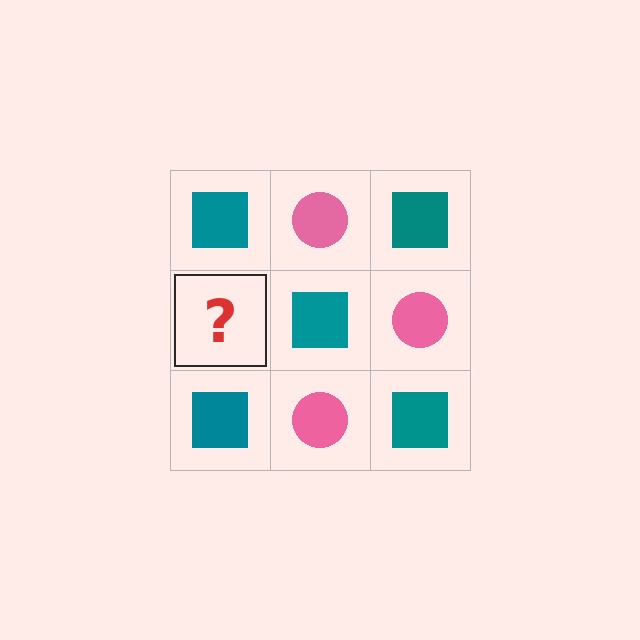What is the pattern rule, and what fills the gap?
The rule is that it alternates teal square and pink circle in a checkerboard pattern. The gap should be filled with a pink circle.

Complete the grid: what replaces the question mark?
The question mark should be replaced with a pink circle.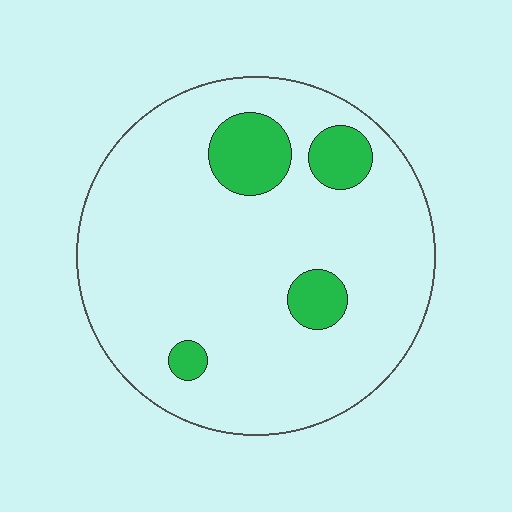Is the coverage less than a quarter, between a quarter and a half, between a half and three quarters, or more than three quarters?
Less than a quarter.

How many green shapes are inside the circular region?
4.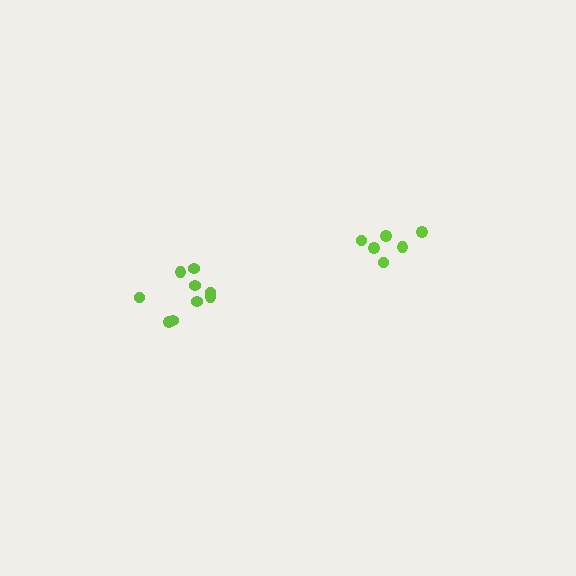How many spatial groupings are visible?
There are 2 spatial groupings.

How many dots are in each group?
Group 1: 9 dots, Group 2: 6 dots (15 total).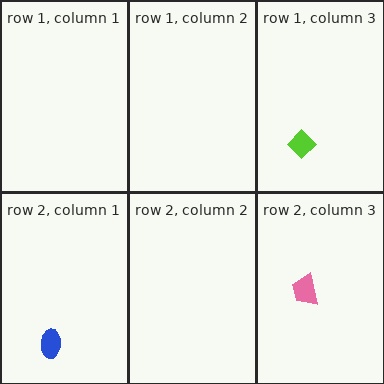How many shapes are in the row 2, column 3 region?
1.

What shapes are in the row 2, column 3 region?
The pink trapezoid.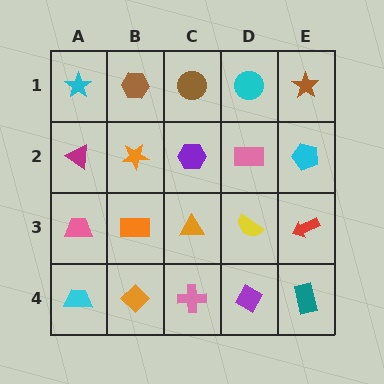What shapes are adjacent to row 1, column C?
A purple hexagon (row 2, column C), a brown hexagon (row 1, column B), a cyan circle (row 1, column D).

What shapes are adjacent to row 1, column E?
A cyan pentagon (row 2, column E), a cyan circle (row 1, column D).